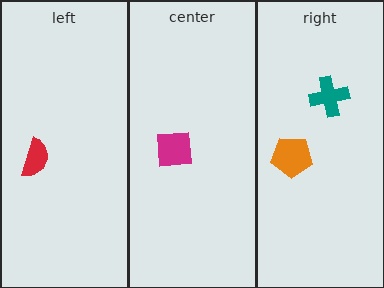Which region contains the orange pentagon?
The right region.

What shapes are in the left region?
The red semicircle.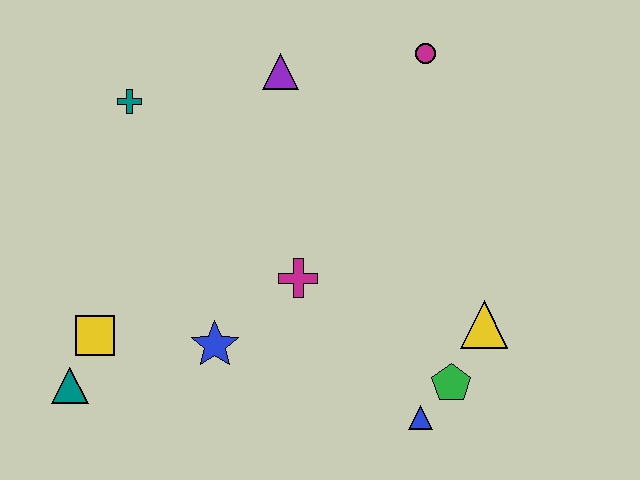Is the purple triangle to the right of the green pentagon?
No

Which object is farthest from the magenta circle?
The teal triangle is farthest from the magenta circle.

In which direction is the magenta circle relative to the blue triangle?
The magenta circle is above the blue triangle.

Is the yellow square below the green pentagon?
No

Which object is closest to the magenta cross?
The blue star is closest to the magenta cross.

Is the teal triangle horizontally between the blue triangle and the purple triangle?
No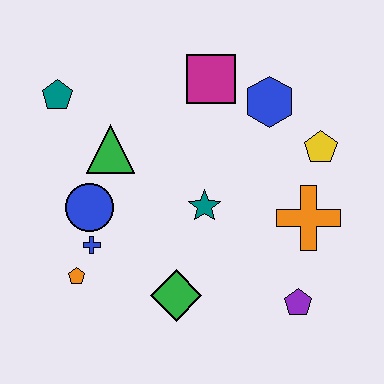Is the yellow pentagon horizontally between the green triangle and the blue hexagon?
No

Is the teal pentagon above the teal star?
Yes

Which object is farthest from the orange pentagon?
The yellow pentagon is farthest from the orange pentagon.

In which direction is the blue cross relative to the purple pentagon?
The blue cross is to the left of the purple pentagon.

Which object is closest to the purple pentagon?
The orange cross is closest to the purple pentagon.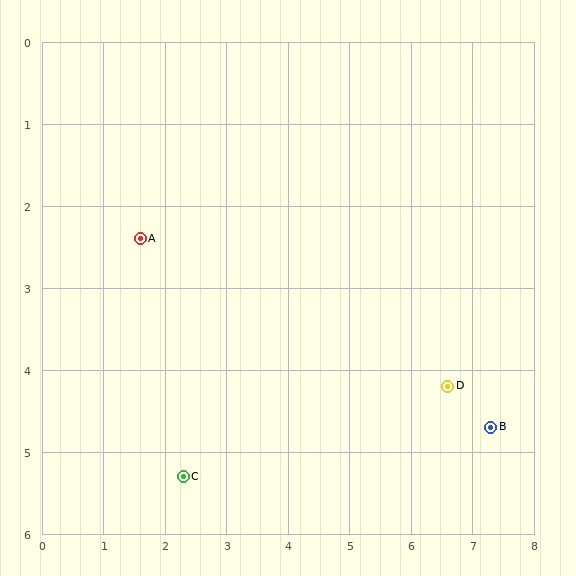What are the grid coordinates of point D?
Point D is at approximately (6.6, 4.2).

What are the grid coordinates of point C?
Point C is at approximately (2.3, 5.3).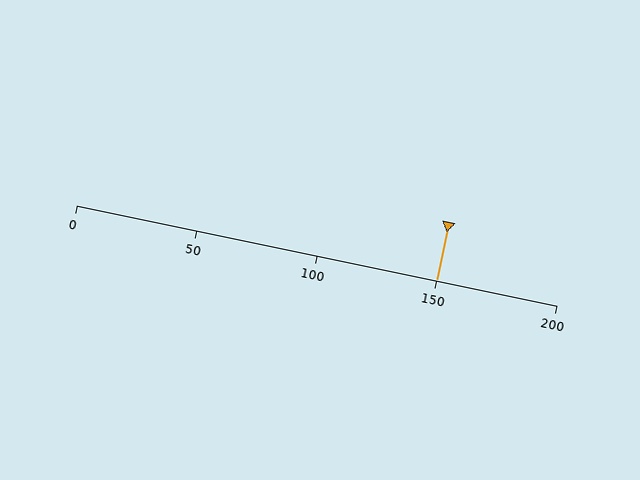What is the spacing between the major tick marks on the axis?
The major ticks are spaced 50 apart.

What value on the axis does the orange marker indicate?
The marker indicates approximately 150.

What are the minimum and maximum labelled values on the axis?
The axis runs from 0 to 200.